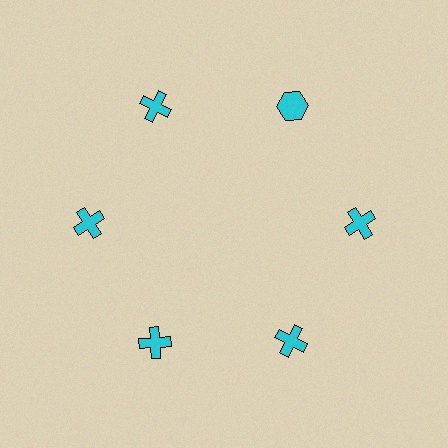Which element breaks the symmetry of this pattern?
The cyan hexagon at roughly the 1 o'clock position breaks the symmetry. All other shapes are cyan crosses.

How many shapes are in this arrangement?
There are 6 shapes arranged in a ring pattern.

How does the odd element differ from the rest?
It has a different shape: hexagon instead of cross.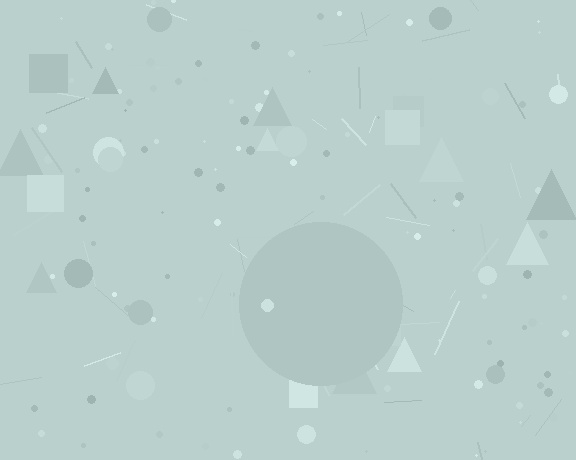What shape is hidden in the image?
A circle is hidden in the image.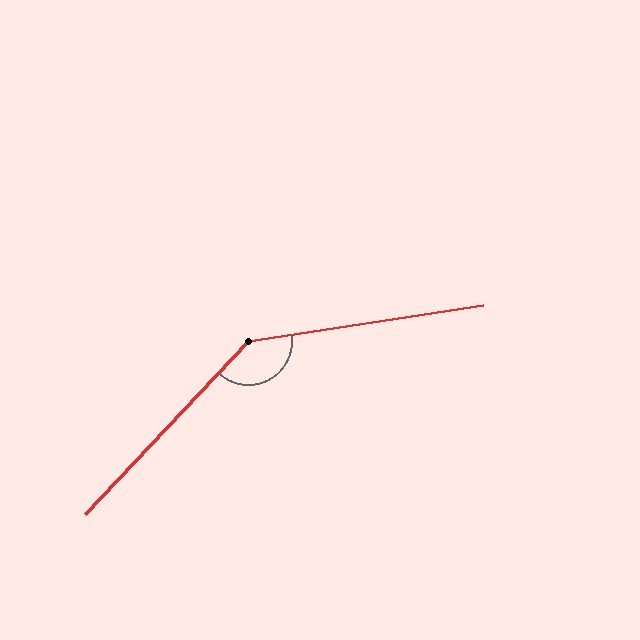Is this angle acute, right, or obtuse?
It is obtuse.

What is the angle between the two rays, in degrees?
Approximately 142 degrees.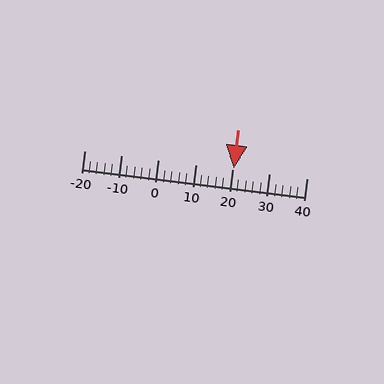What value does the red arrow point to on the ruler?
The red arrow points to approximately 20.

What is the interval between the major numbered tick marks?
The major tick marks are spaced 10 units apart.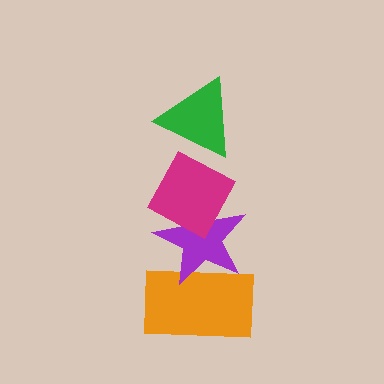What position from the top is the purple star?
The purple star is 3rd from the top.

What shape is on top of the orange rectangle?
The purple star is on top of the orange rectangle.